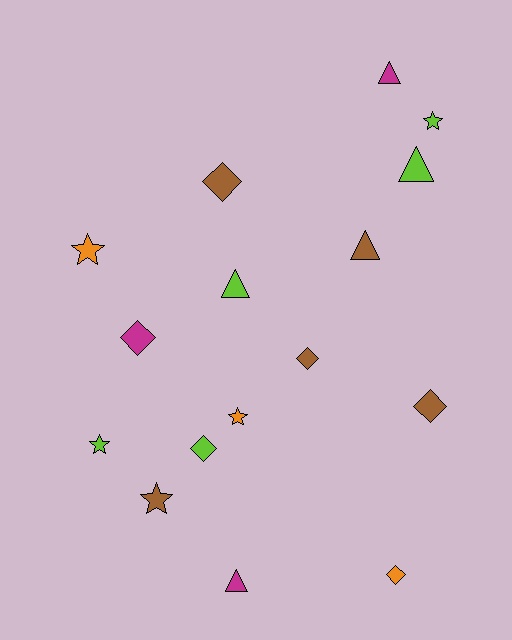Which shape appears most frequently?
Diamond, with 6 objects.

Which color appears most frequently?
Lime, with 5 objects.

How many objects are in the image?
There are 16 objects.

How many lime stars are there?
There are 2 lime stars.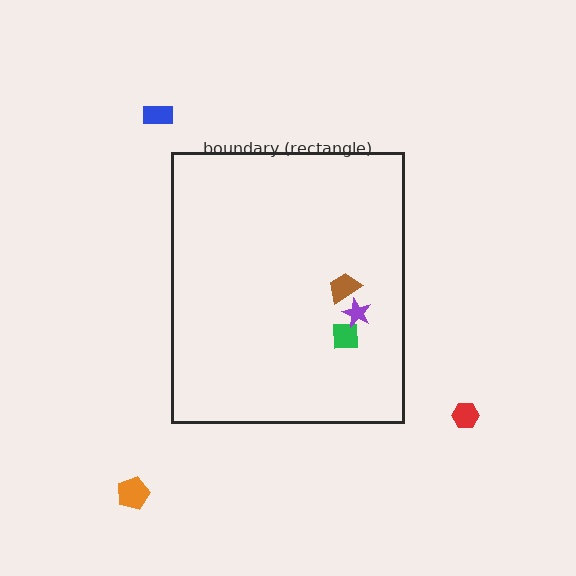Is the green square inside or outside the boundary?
Inside.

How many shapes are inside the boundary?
3 inside, 3 outside.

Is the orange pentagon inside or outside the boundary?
Outside.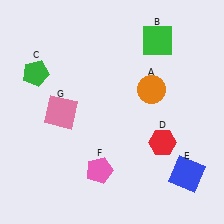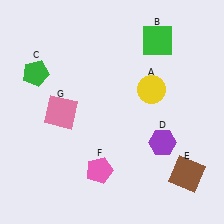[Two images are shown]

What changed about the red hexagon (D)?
In Image 1, D is red. In Image 2, it changed to purple.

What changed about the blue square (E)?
In Image 1, E is blue. In Image 2, it changed to brown.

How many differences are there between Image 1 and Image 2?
There are 3 differences between the two images.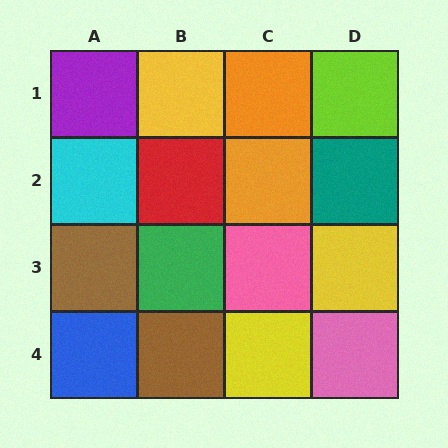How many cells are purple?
1 cell is purple.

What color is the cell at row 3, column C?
Pink.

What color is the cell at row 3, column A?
Brown.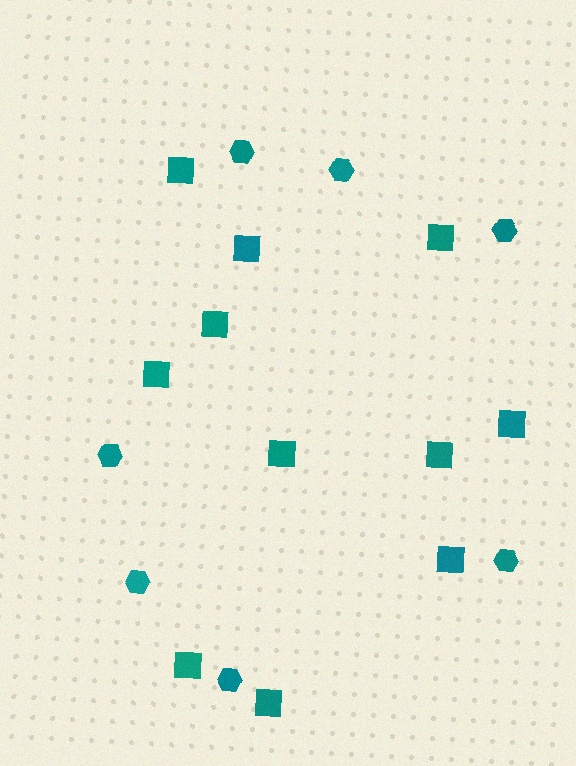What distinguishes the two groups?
There are 2 groups: one group of hexagons (7) and one group of squares (11).